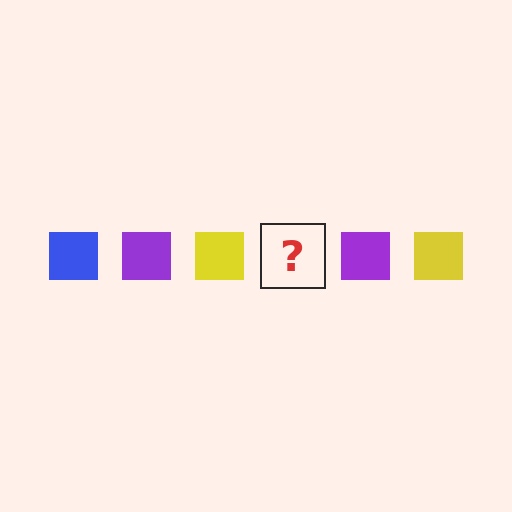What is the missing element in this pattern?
The missing element is a blue square.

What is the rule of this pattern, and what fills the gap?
The rule is that the pattern cycles through blue, purple, yellow squares. The gap should be filled with a blue square.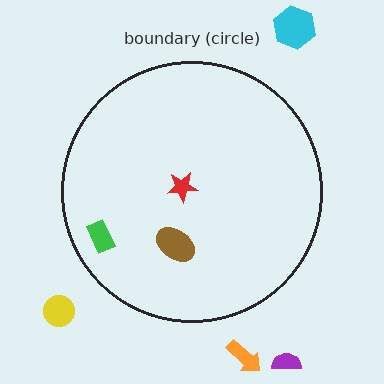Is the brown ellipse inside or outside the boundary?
Inside.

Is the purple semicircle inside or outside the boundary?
Outside.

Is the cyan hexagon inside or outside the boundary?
Outside.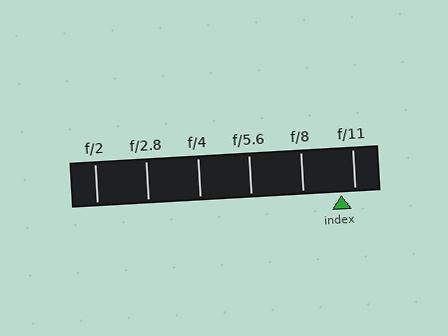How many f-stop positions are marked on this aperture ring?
There are 6 f-stop positions marked.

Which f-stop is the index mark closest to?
The index mark is closest to f/11.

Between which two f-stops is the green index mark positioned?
The index mark is between f/8 and f/11.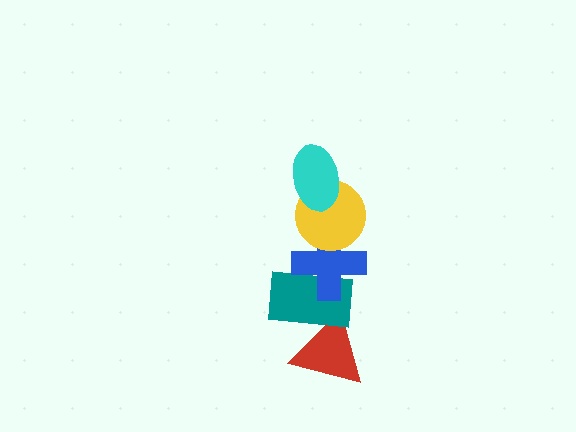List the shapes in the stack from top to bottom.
From top to bottom: the cyan ellipse, the yellow circle, the blue cross, the teal rectangle, the red triangle.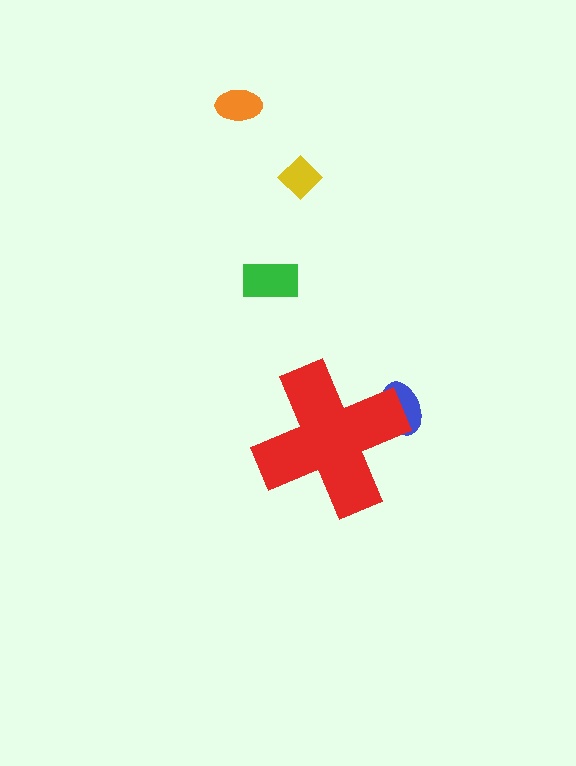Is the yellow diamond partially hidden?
No, the yellow diamond is fully visible.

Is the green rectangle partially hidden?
No, the green rectangle is fully visible.